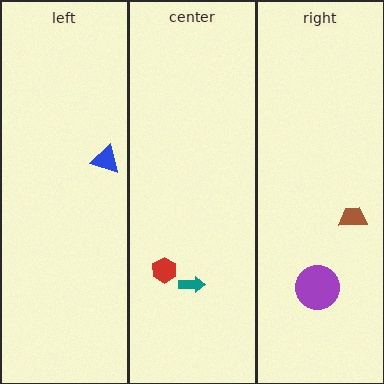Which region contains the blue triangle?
The left region.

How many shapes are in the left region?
1.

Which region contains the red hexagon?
The center region.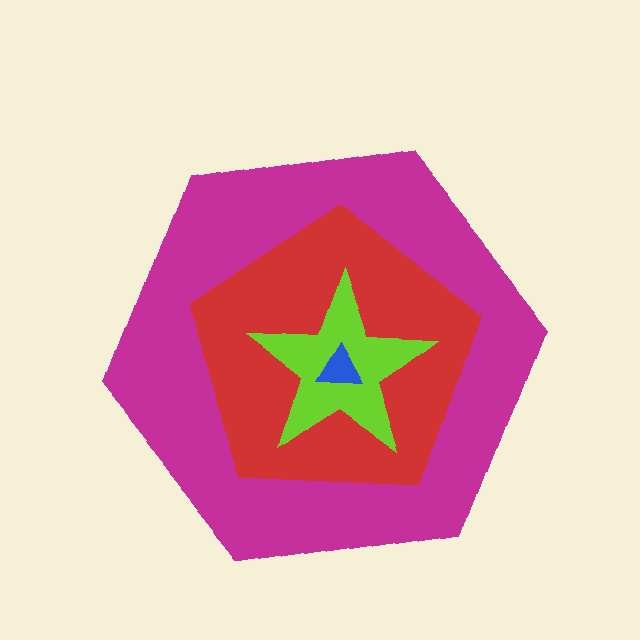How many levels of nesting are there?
4.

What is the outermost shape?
The magenta hexagon.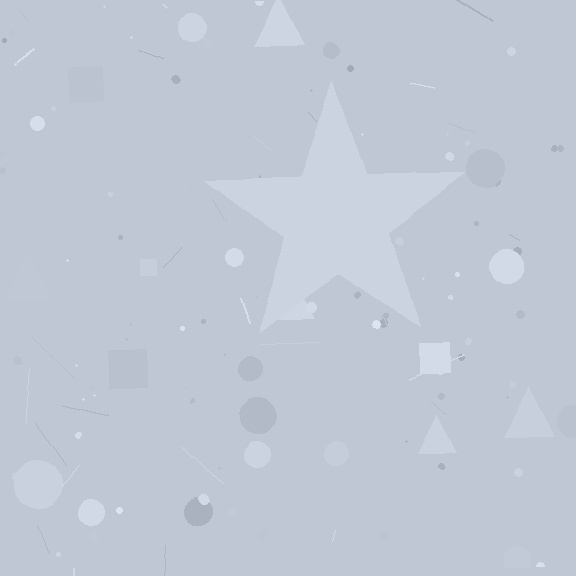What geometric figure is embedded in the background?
A star is embedded in the background.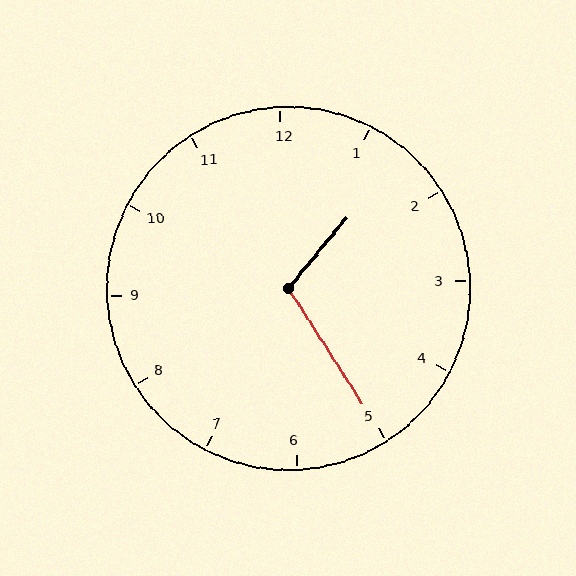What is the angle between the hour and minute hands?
Approximately 108 degrees.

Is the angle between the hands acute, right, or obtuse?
It is obtuse.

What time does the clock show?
1:25.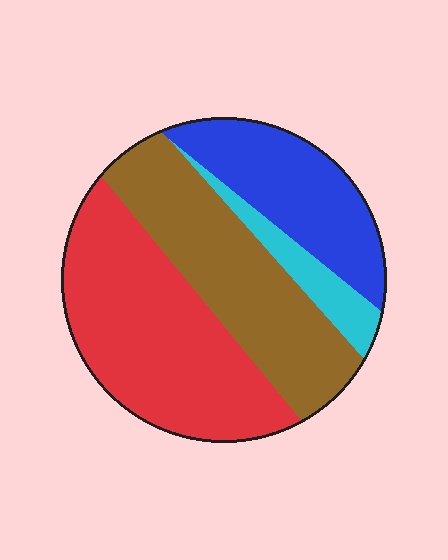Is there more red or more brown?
Red.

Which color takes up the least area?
Cyan, at roughly 10%.